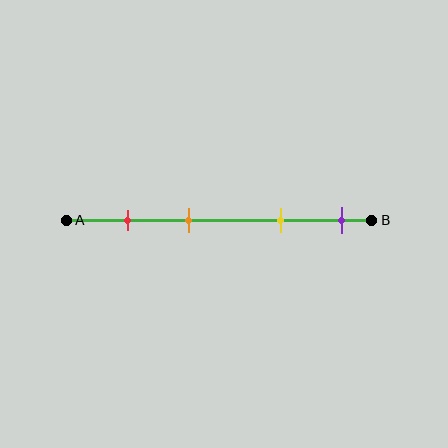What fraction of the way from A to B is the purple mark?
The purple mark is approximately 90% (0.9) of the way from A to B.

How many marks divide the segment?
There are 4 marks dividing the segment.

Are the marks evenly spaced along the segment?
No, the marks are not evenly spaced.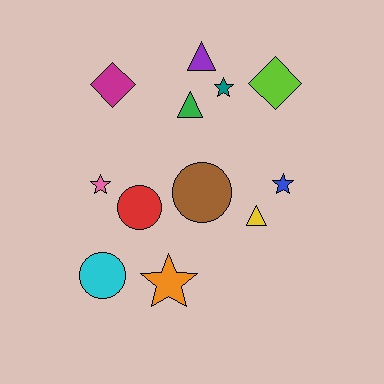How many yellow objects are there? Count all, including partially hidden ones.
There is 1 yellow object.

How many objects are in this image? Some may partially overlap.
There are 12 objects.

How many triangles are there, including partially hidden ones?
There are 3 triangles.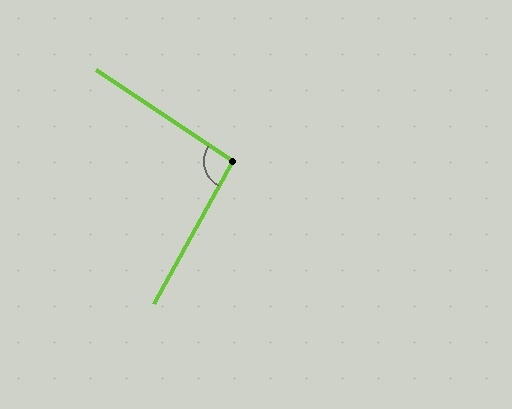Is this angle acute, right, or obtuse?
It is approximately a right angle.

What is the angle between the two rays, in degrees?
Approximately 95 degrees.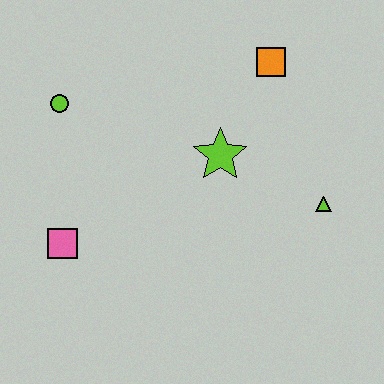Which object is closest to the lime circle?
The pink square is closest to the lime circle.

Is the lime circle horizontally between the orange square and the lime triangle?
No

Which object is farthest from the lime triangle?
The lime circle is farthest from the lime triangle.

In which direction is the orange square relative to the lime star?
The orange square is above the lime star.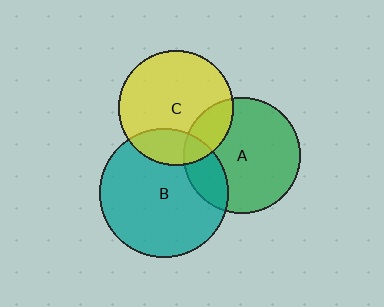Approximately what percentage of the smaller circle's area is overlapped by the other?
Approximately 20%.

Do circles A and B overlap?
Yes.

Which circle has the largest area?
Circle B (teal).